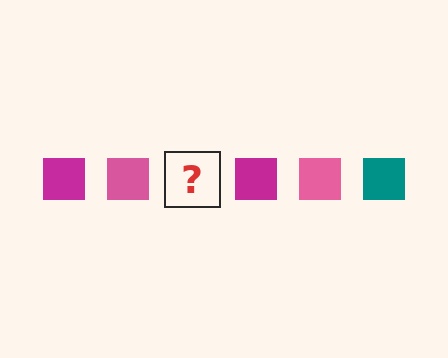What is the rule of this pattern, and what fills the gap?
The rule is that the pattern cycles through magenta, pink, teal squares. The gap should be filled with a teal square.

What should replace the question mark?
The question mark should be replaced with a teal square.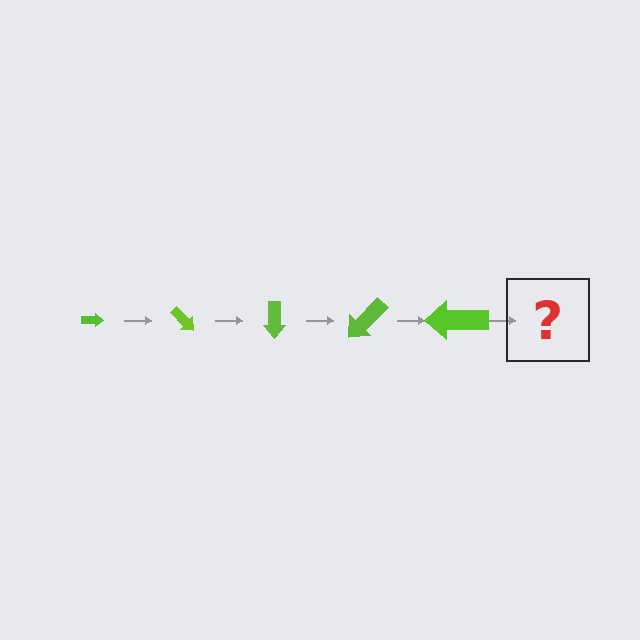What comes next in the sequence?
The next element should be an arrow, larger than the previous one and rotated 225 degrees from the start.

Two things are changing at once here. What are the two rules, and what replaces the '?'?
The two rules are that the arrow grows larger each step and it rotates 45 degrees each step. The '?' should be an arrow, larger than the previous one and rotated 225 degrees from the start.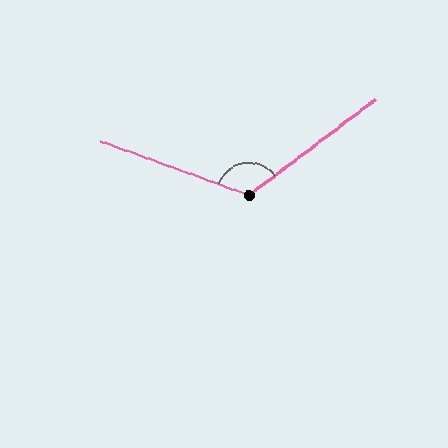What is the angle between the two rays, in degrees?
Approximately 123 degrees.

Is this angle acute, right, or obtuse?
It is obtuse.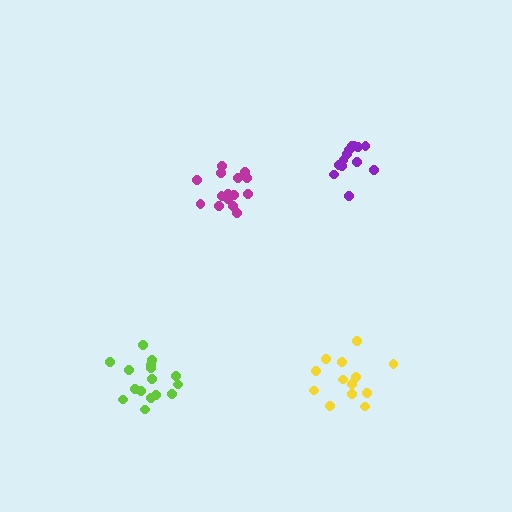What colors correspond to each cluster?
The clusters are colored: magenta, yellow, lime, purple.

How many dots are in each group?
Group 1: 15 dots, Group 2: 13 dots, Group 3: 16 dots, Group 4: 13 dots (57 total).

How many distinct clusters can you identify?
There are 4 distinct clusters.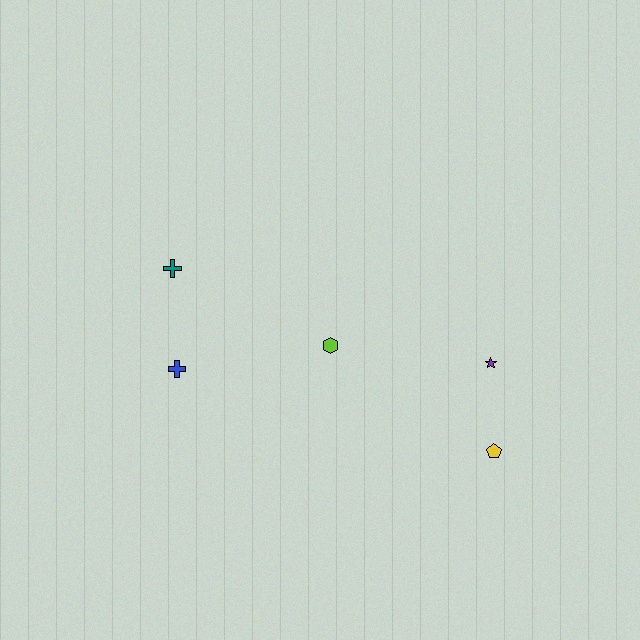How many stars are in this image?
There is 1 star.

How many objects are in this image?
There are 5 objects.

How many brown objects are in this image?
There are no brown objects.